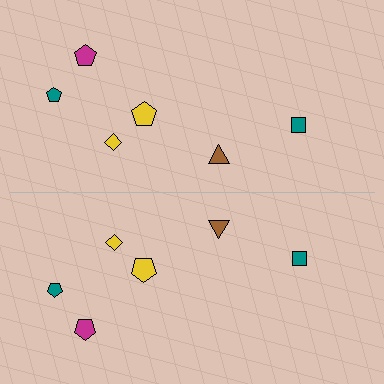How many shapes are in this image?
There are 12 shapes in this image.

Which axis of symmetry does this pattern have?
The pattern has a horizontal axis of symmetry running through the center of the image.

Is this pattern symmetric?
Yes, this pattern has bilateral (reflection) symmetry.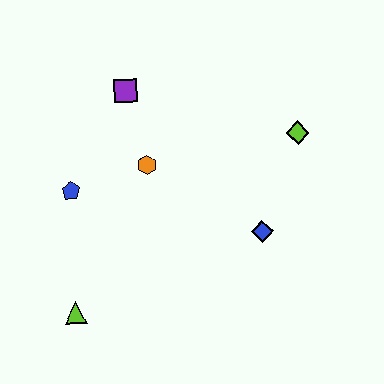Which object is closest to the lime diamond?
The blue diamond is closest to the lime diamond.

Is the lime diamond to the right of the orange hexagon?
Yes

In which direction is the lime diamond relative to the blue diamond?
The lime diamond is above the blue diamond.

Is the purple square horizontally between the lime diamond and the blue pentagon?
Yes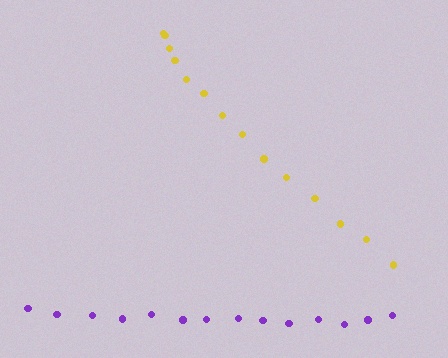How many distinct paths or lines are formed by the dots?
There are 2 distinct paths.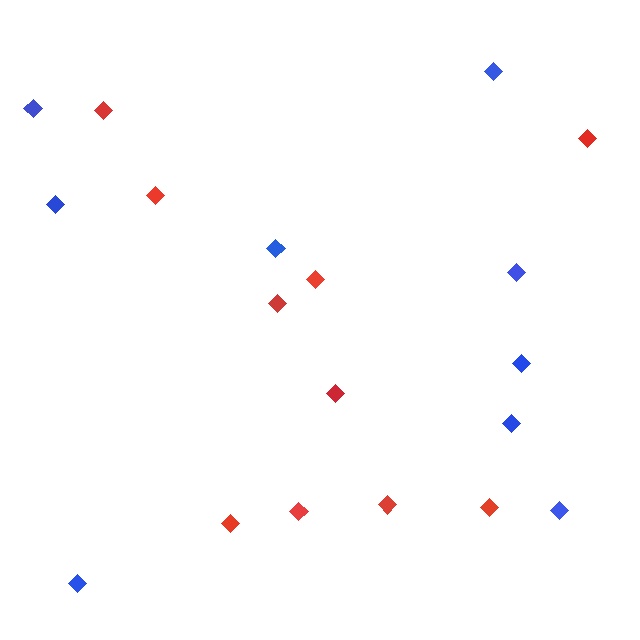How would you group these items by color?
There are 2 groups: one group of blue diamonds (9) and one group of red diamonds (10).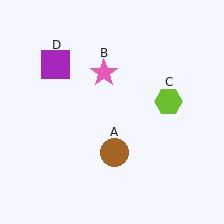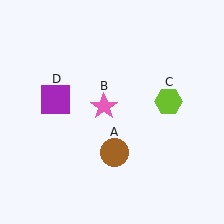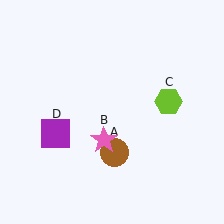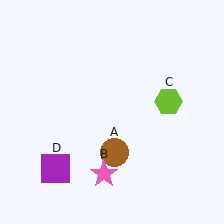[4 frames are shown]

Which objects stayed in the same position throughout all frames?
Brown circle (object A) and lime hexagon (object C) remained stationary.